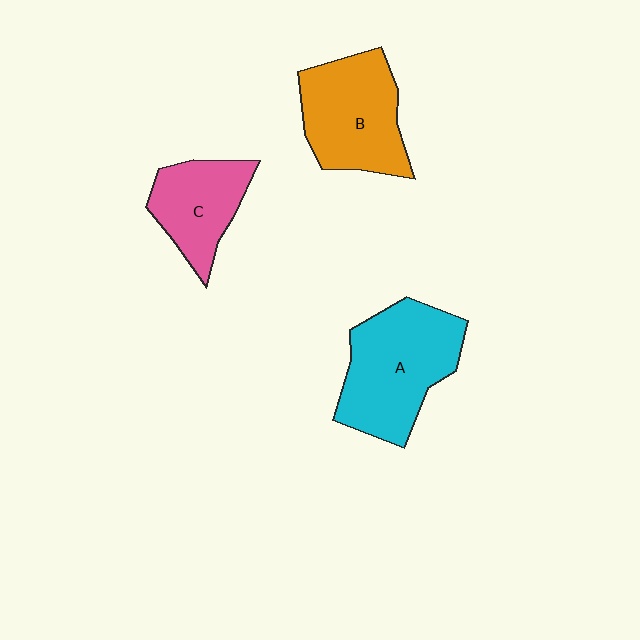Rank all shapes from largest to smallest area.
From largest to smallest: A (cyan), B (orange), C (pink).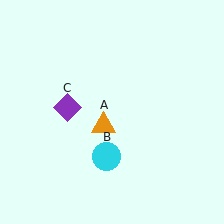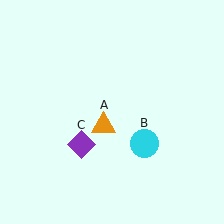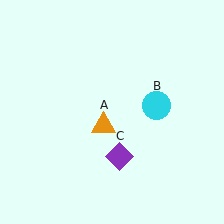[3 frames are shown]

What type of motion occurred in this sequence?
The cyan circle (object B), purple diamond (object C) rotated counterclockwise around the center of the scene.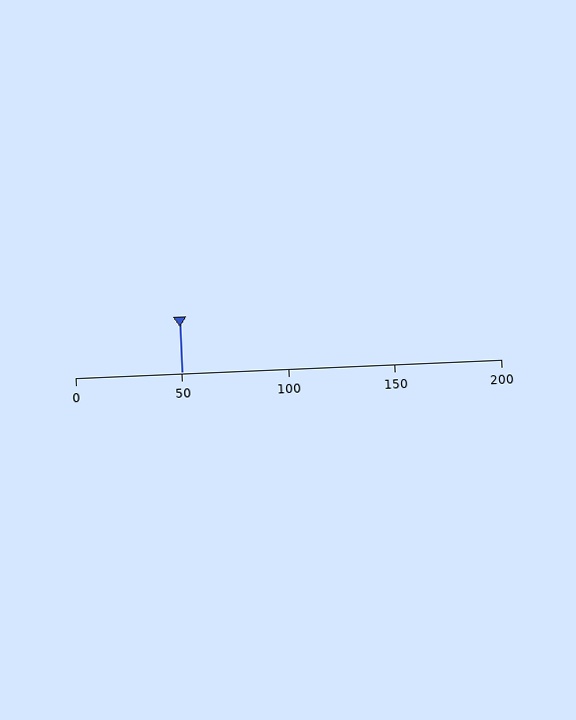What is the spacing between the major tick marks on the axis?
The major ticks are spaced 50 apart.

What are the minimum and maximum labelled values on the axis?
The axis runs from 0 to 200.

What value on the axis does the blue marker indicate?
The marker indicates approximately 50.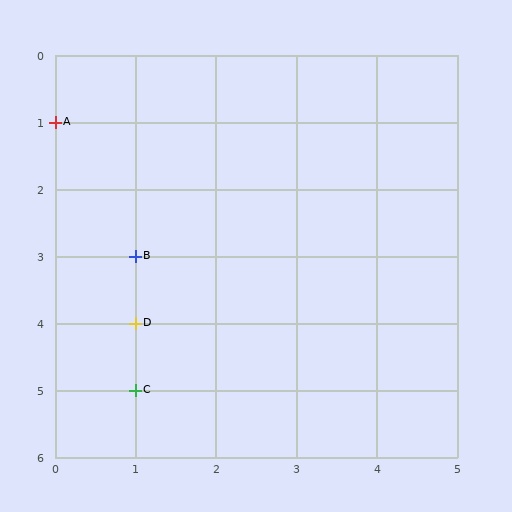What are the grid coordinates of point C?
Point C is at grid coordinates (1, 5).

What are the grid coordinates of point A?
Point A is at grid coordinates (0, 1).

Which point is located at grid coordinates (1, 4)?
Point D is at (1, 4).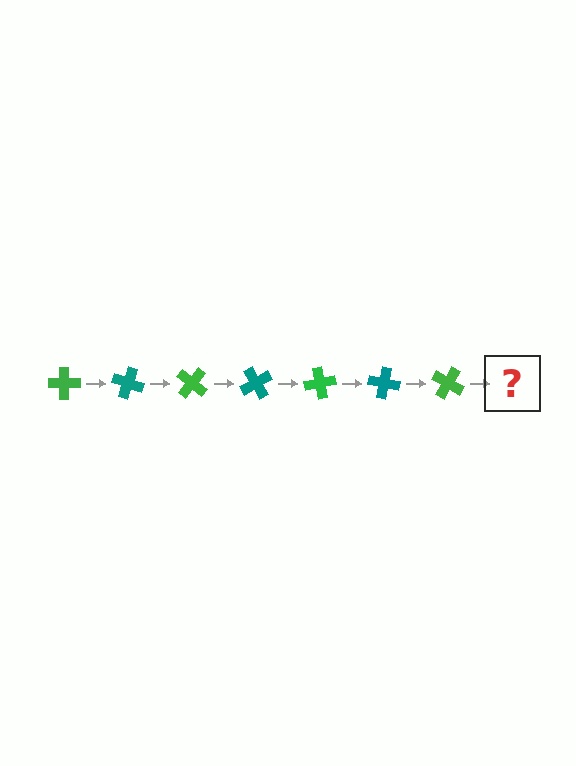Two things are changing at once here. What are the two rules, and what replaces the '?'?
The two rules are that it rotates 20 degrees each step and the color cycles through green and teal. The '?' should be a teal cross, rotated 140 degrees from the start.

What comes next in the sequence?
The next element should be a teal cross, rotated 140 degrees from the start.